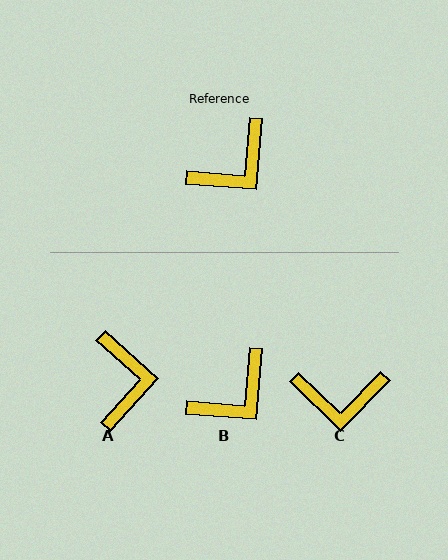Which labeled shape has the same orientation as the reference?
B.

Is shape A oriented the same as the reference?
No, it is off by about 53 degrees.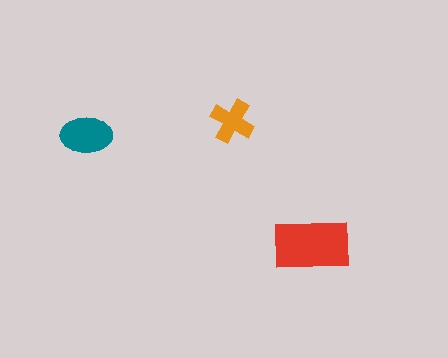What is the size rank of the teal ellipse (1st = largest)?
2nd.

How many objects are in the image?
There are 3 objects in the image.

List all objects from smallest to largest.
The orange cross, the teal ellipse, the red rectangle.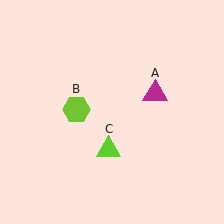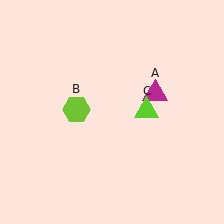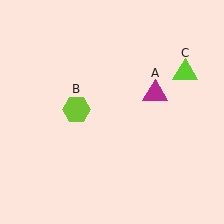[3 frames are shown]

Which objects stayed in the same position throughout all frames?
Magenta triangle (object A) and lime hexagon (object B) remained stationary.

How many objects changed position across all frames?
1 object changed position: lime triangle (object C).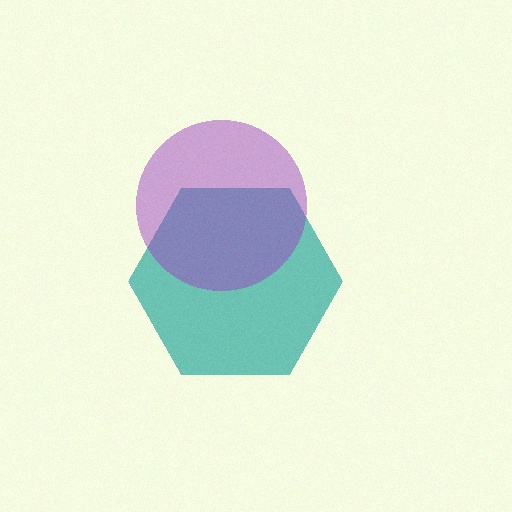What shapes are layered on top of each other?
The layered shapes are: a teal hexagon, a purple circle.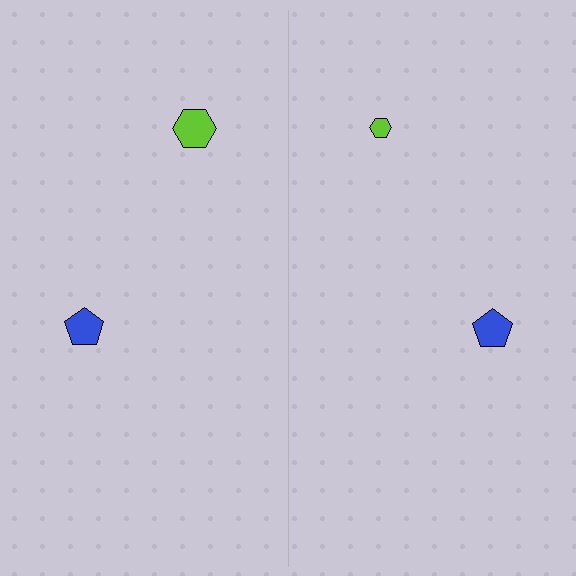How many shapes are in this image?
There are 4 shapes in this image.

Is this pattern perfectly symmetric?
No, the pattern is not perfectly symmetric. The lime hexagon on the right side has a different size than its mirror counterpart.